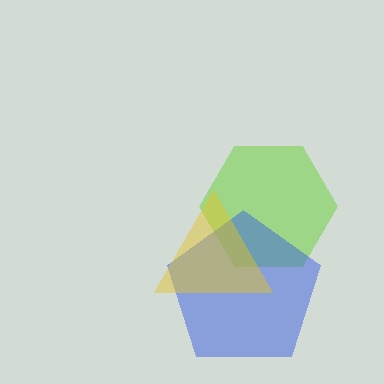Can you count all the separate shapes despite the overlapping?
Yes, there are 3 separate shapes.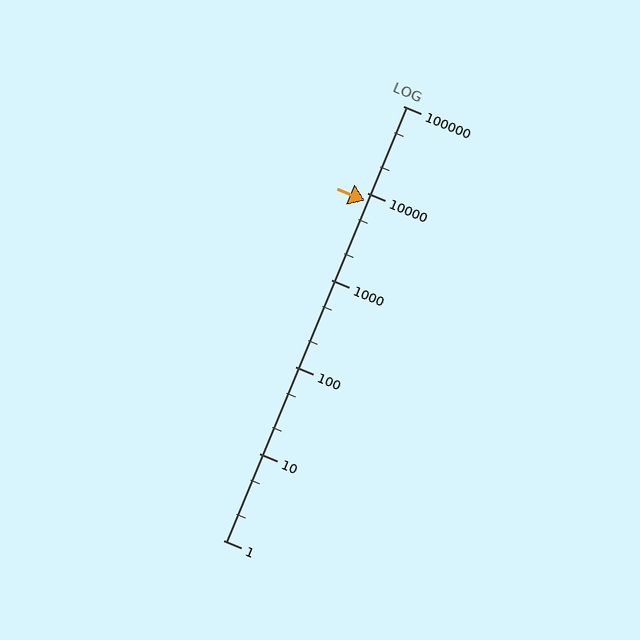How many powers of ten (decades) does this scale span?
The scale spans 5 decades, from 1 to 100000.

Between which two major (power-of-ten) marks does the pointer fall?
The pointer is between 1000 and 10000.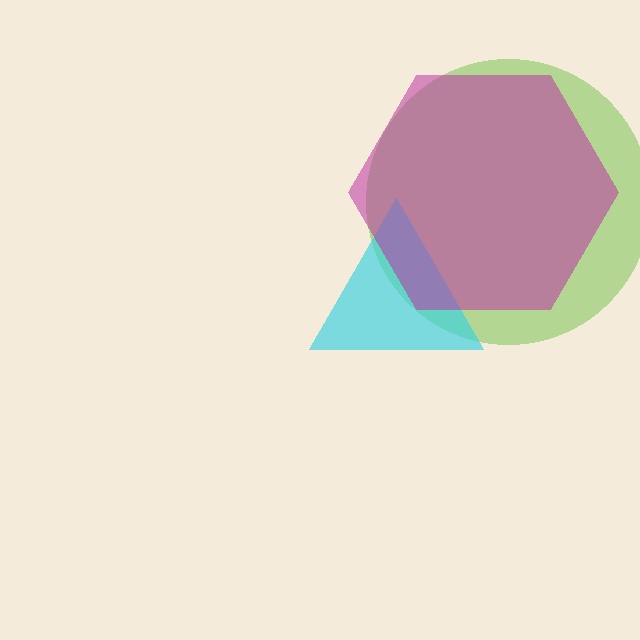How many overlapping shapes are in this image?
There are 3 overlapping shapes in the image.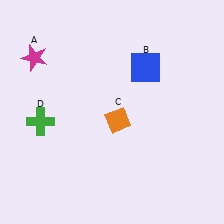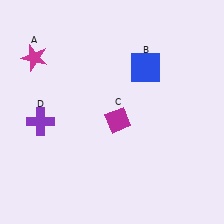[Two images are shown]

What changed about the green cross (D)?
In Image 1, D is green. In Image 2, it changed to purple.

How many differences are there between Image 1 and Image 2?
There are 2 differences between the two images.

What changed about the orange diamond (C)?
In Image 1, C is orange. In Image 2, it changed to magenta.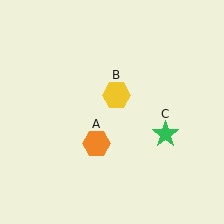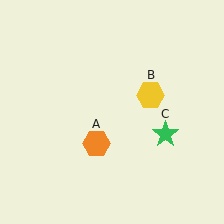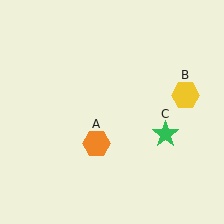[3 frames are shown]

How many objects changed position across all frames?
1 object changed position: yellow hexagon (object B).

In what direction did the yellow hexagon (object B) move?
The yellow hexagon (object B) moved right.